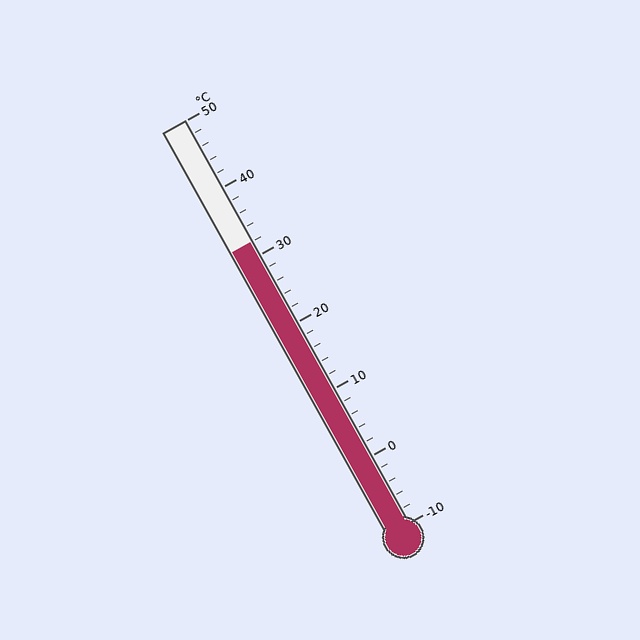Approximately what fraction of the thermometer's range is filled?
The thermometer is filled to approximately 70% of its range.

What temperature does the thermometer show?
The thermometer shows approximately 32°C.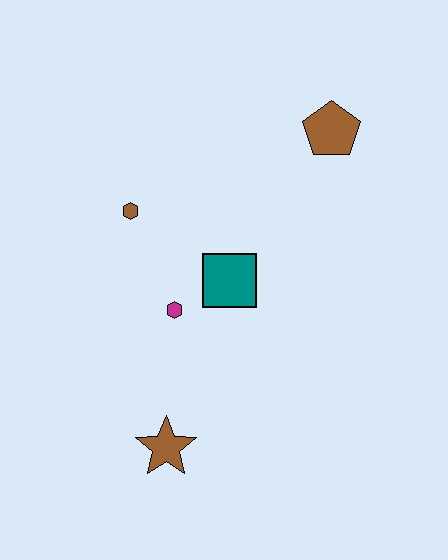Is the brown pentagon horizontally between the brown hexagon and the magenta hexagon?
No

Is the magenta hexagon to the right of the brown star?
Yes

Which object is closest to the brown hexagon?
The magenta hexagon is closest to the brown hexagon.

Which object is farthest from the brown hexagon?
The brown star is farthest from the brown hexagon.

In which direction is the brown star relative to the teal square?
The brown star is below the teal square.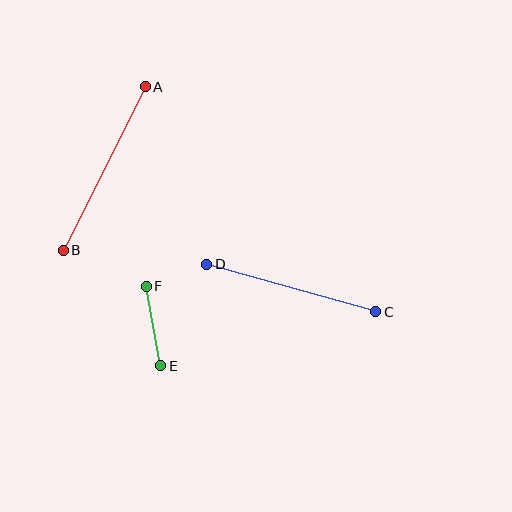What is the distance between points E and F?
The distance is approximately 81 pixels.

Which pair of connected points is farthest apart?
Points A and B are farthest apart.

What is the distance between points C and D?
The distance is approximately 176 pixels.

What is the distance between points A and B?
The distance is approximately 183 pixels.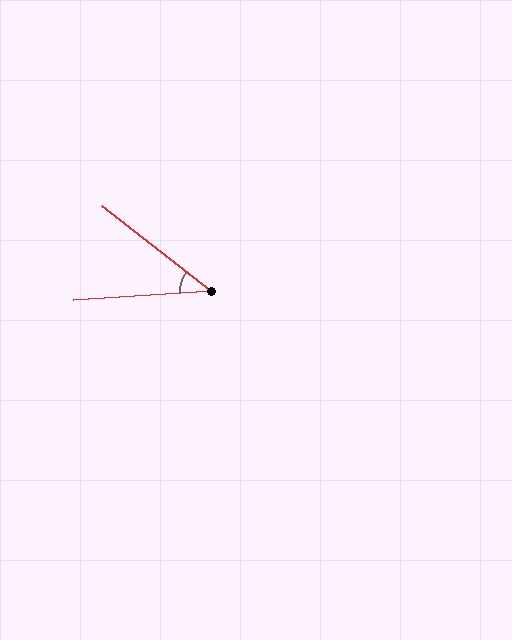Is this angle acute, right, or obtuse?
It is acute.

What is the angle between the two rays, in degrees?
Approximately 41 degrees.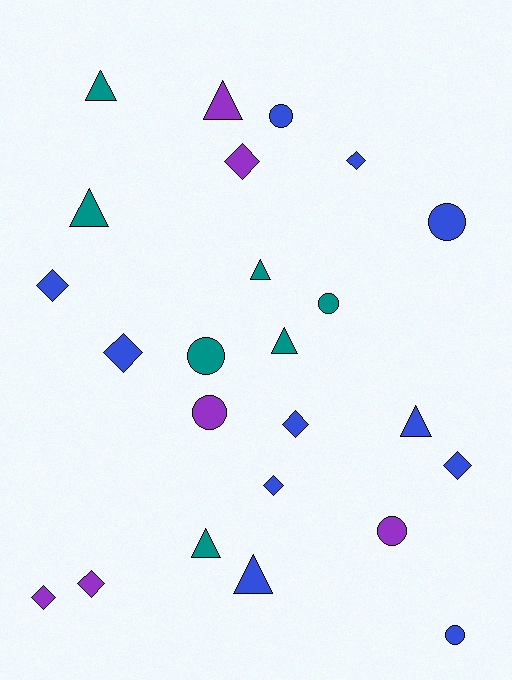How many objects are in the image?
There are 24 objects.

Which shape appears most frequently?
Diamond, with 9 objects.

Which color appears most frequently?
Blue, with 11 objects.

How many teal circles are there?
There are 2 teal circles.